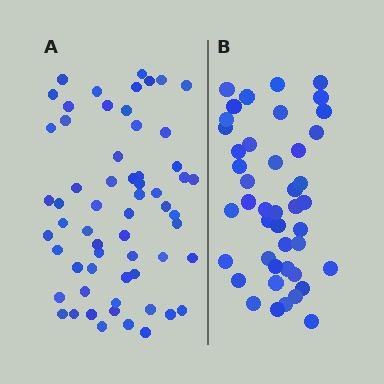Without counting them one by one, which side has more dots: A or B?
Region A (the left region) has more dots.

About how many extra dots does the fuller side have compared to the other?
Region A has approximately 15 more dots than region B.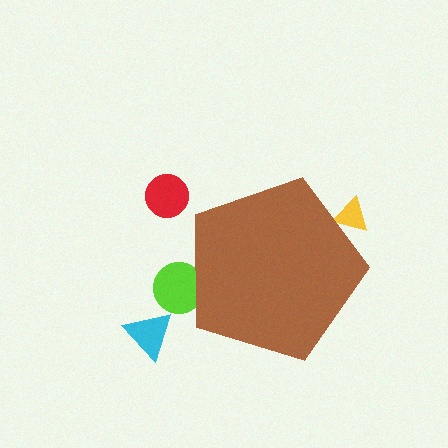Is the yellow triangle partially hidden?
Yes, the yellow triangle is partially hidden behind the brown pentagon.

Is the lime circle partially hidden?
Yes, the lime circle is partially hidden behind the brown pentagon.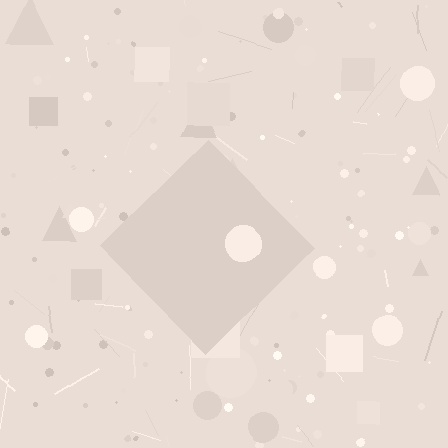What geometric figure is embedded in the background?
A diamond is embedded in the background.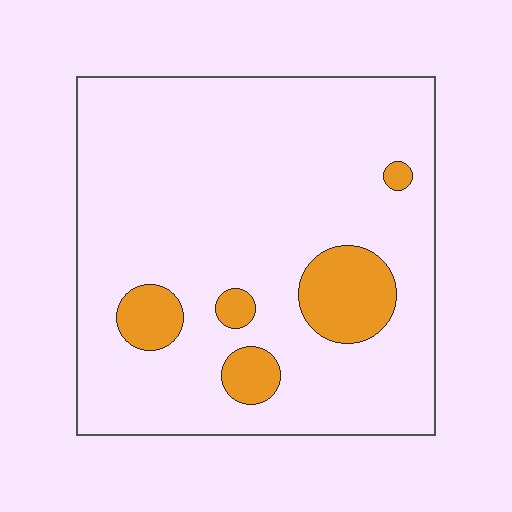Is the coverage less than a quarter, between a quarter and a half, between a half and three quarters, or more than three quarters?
Less than a quarter.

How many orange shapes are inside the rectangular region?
5.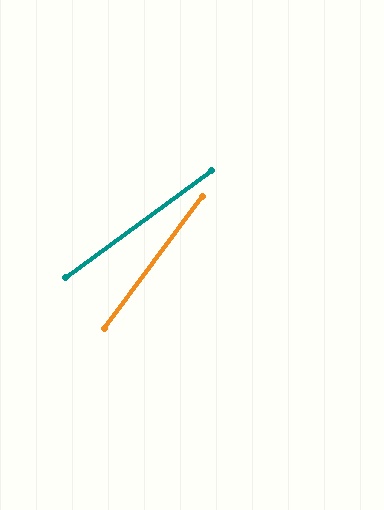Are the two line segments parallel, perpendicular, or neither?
Neither parallel nor perpendicular — they differ by about 17°.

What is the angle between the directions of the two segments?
Approximately 17 degrees.